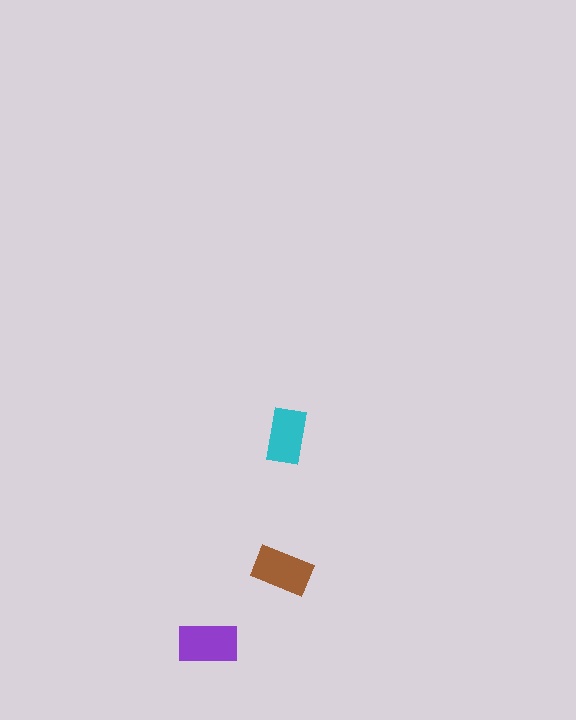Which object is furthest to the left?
The purple rectangle is leftmost.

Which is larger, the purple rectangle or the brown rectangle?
The purple one.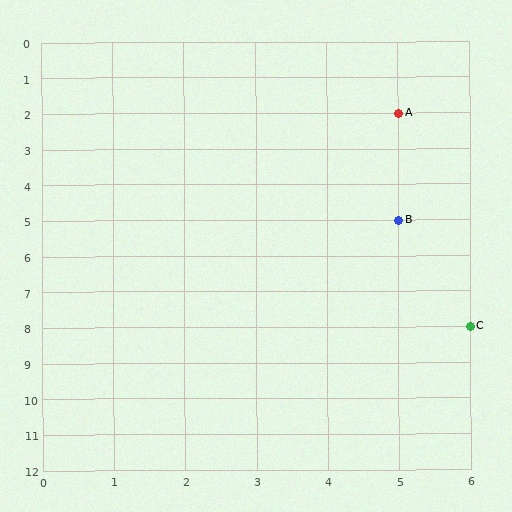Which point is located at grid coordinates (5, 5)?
Point B is at (5, 5).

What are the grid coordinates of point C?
Point C is at grid coordinates (6, 8).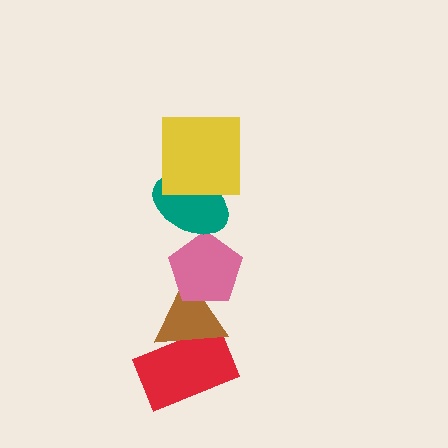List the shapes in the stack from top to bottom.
From top to bottom: the yellow square, the teal ellipse, the pink pentagon, the brown triangle, the red rectangle.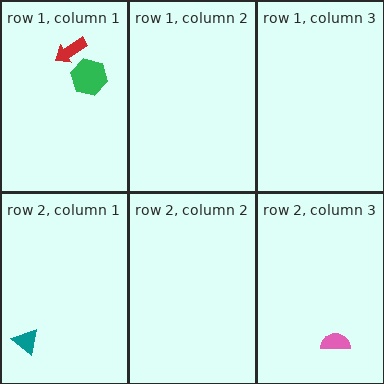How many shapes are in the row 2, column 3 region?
1.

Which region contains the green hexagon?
The row 1, column 1 region.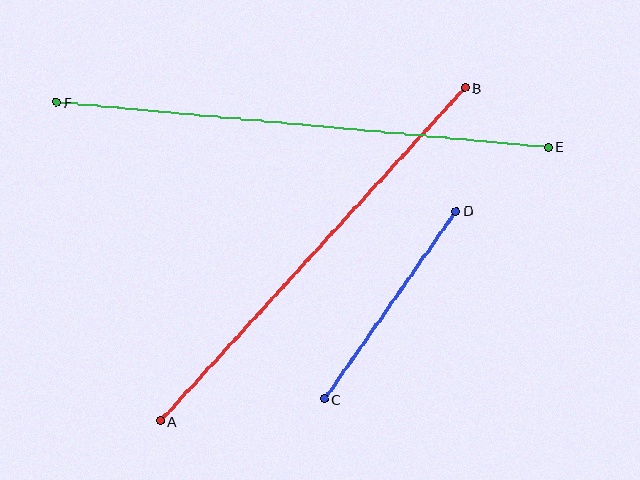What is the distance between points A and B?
The distance is approximately 452 pixels.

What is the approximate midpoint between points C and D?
The midpoint is at approximately (390, 305) pixels.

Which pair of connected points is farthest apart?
Points E and F are farthest apart.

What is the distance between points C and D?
The distance is approximately 229 pixels.